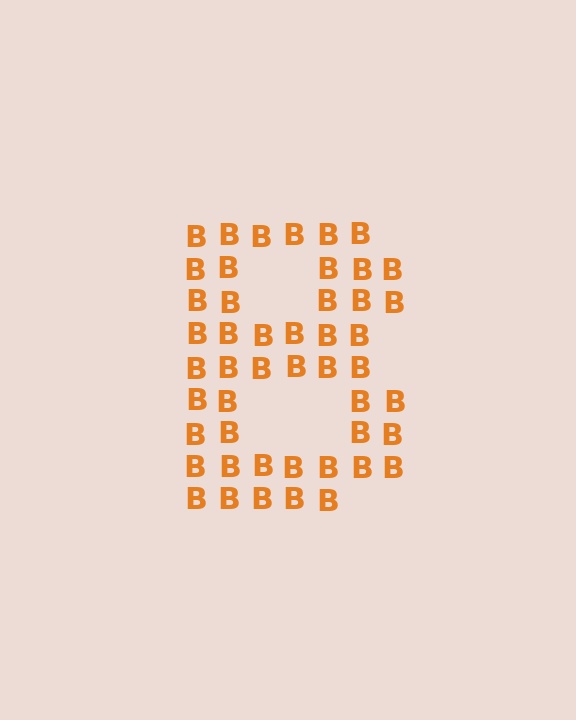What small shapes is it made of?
It is made of small letter B's.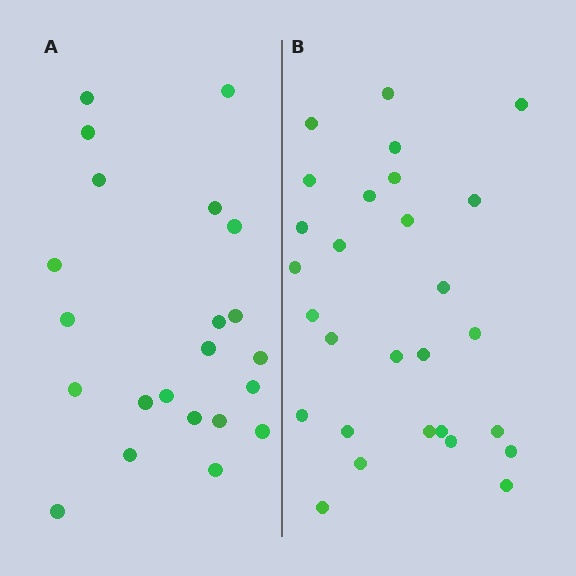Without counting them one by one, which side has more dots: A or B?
Region B (the right region) has more dots.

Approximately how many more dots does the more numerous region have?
Region B has about 6 more dots than region A.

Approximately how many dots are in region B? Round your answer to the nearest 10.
About 30 dots. (The exact count is 28, which rounds to 30.)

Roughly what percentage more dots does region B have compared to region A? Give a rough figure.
About 25% more.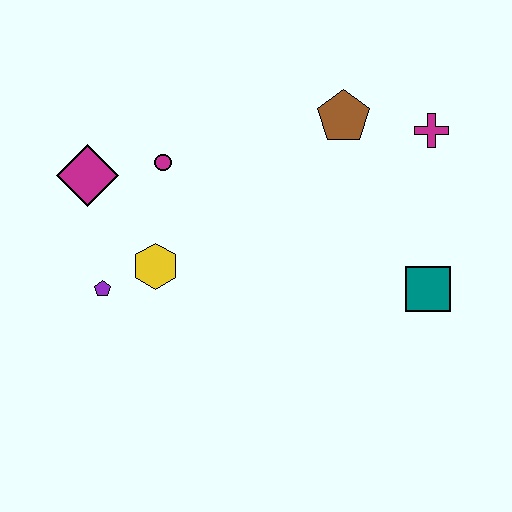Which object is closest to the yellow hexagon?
The purple pentagon is closest to the yellow hexagon.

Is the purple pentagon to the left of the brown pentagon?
Yes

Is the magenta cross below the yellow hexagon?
No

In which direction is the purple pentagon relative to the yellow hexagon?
The purple pentagon is to the left of the yellow hexagon.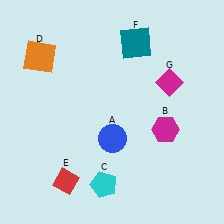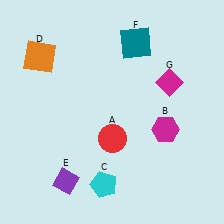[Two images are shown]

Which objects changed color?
A changed from blue to red. E changed from red to purple.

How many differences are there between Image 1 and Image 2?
There are 2 differences between the two images.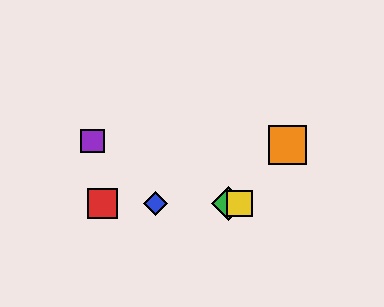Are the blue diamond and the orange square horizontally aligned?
No, the blue diamond is at y≈204 and the orange square is at y≈145.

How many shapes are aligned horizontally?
4 shapes (the red square, the blue diamond, the green diamond, the yellow square) are aligned horizontally.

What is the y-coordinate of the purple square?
The purple square is at y≈141.